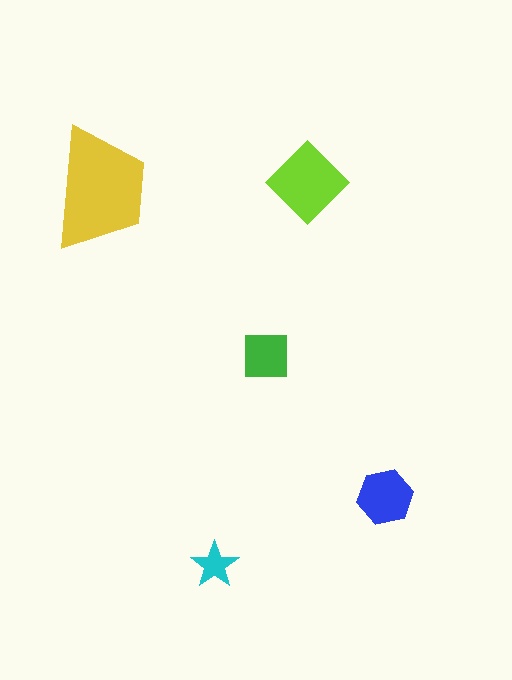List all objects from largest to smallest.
The yellow trapezoid, the lime diamond, the blue hexagon, the green square, the cyan star.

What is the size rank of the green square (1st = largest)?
4th.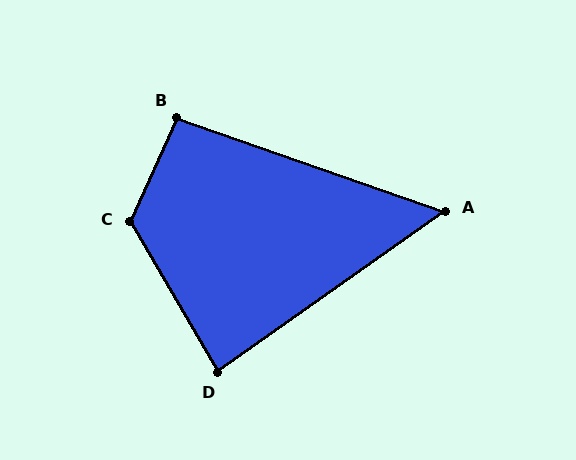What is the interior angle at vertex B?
Approximately 95 degrees (obtuse).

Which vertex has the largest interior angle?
C, at approximately 125 degrees.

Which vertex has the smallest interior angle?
A, at approximately 55 degrees.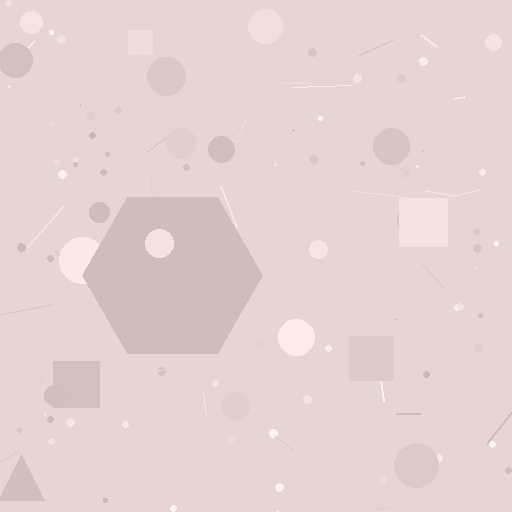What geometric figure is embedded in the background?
A hexagon is embedded in the background.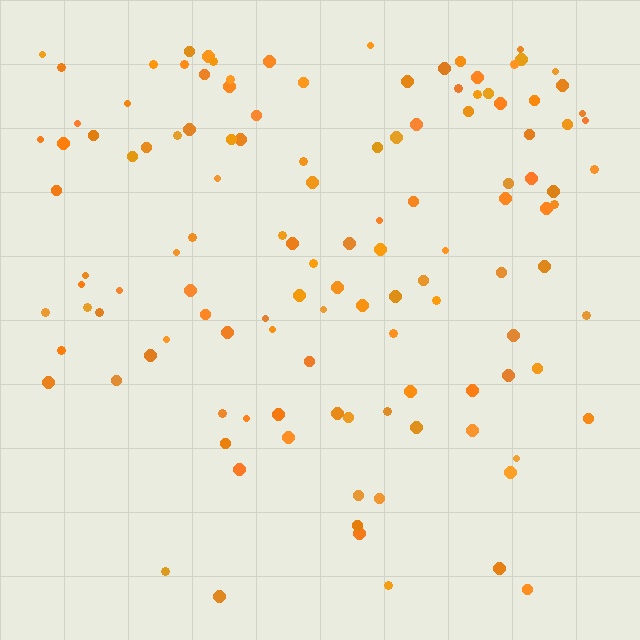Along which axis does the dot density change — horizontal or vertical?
Vertical.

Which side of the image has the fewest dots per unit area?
The bottom.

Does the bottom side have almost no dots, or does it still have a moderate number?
Still a moderate number, just noticeably fewer than the top.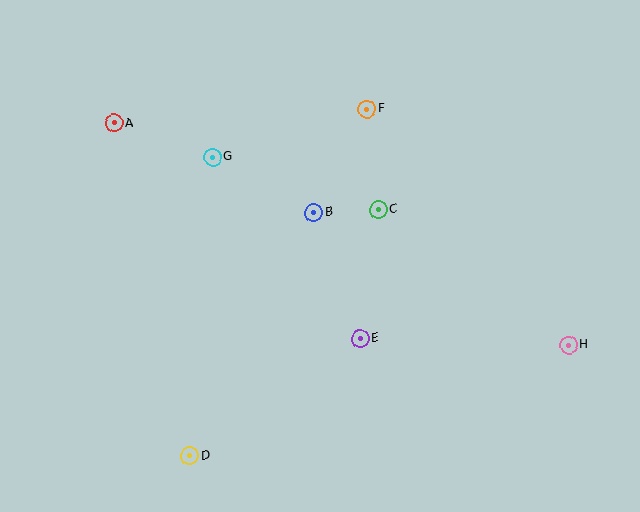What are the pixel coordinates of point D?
Point D is at (190, 456).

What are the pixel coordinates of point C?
Point C is at (378, 209).